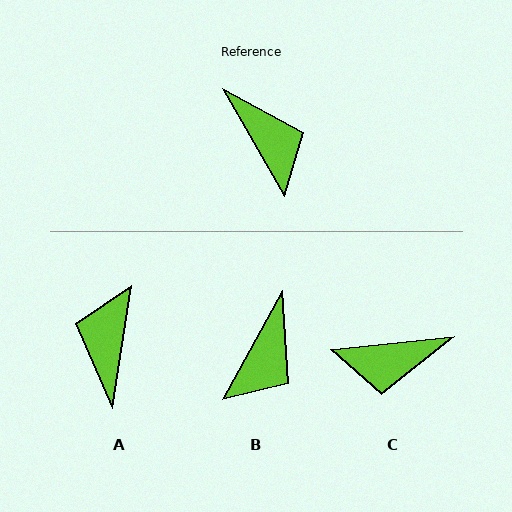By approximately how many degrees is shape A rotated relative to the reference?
Approximately 141 degrees counter-clockwise.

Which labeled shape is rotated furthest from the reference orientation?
A, about 141 degrees away.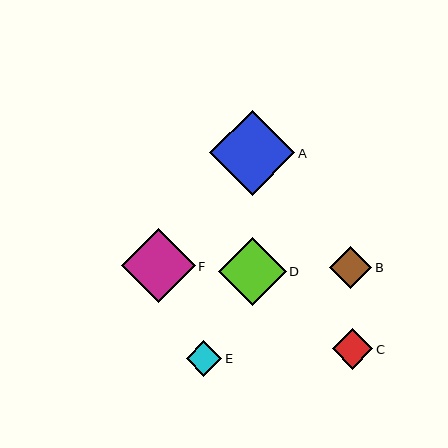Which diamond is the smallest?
Diamond E is the smallest with a size of approximately 36 pixels.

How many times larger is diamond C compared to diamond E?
Diamond C is approximately 1.1 times the size of diamond E.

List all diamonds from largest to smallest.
From largest to smallest: A, F, D, B, C, E.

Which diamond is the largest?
Diamond A is the largest with a size of approximately 85 pixels.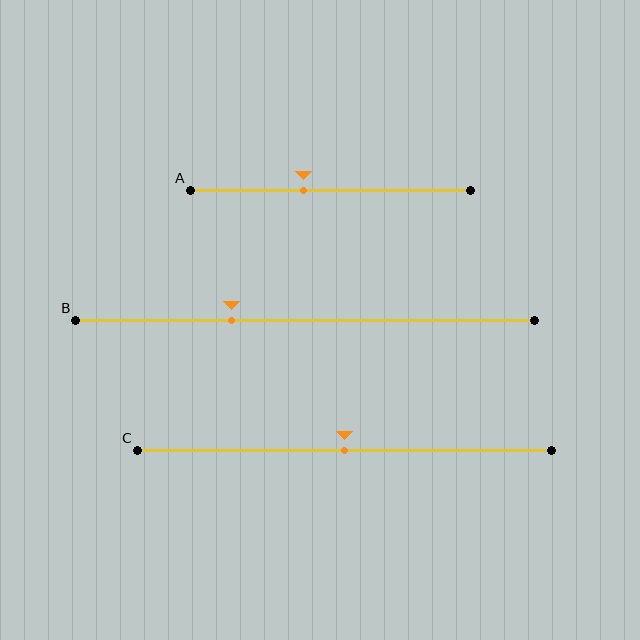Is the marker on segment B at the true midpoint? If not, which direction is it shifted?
No, the marker on segment B is shifted to the left by about 16% of the segment length.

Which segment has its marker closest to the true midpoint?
Segment C has its marker closest to the true midpoint.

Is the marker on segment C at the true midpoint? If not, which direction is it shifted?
Yes, the marker on segment C is at the true midpoint.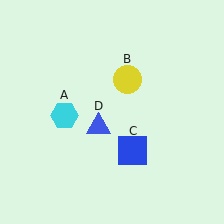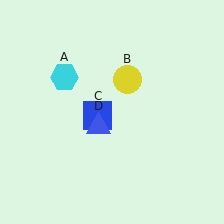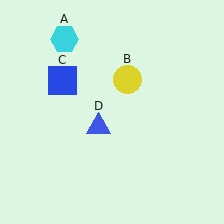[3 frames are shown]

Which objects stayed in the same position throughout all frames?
Yellow circle (object B) and blue triangle (object D) remained stationary.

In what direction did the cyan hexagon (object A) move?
The cyan hexagon (object A) moved up.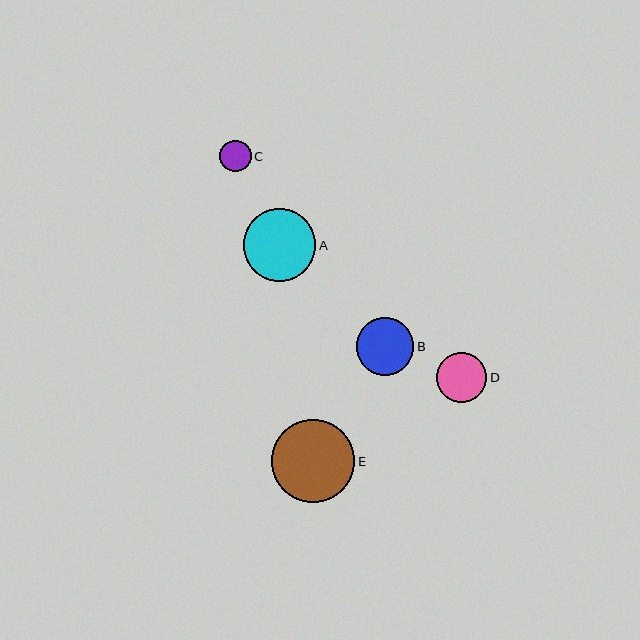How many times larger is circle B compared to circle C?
Circle B is approximately 1.8 times the size of circle C.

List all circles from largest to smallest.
From largest to smallest: E, A, B, D, C.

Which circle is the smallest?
Circle C is the smallest with a size of approximately 31 pixels.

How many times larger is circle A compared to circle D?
Circle A is approximately 1.5 times the size of circle D.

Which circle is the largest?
Circle E is the largest with a size of approximately 83 pixels.